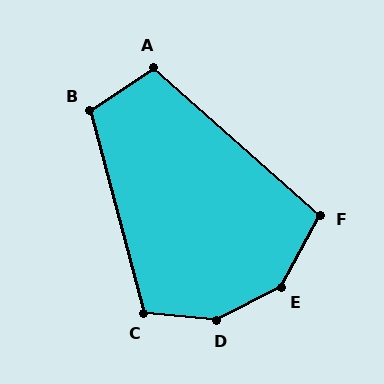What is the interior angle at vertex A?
Approximately 104 degrees (obtuse).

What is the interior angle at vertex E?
Approximately 146 degrees (obtuse).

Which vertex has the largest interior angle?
D, at approximately 147 degrees.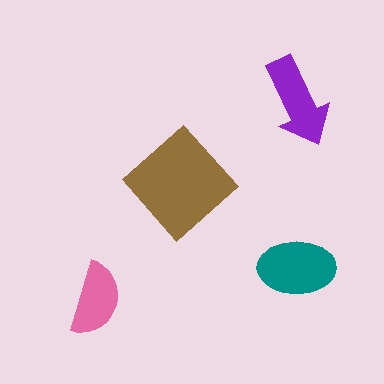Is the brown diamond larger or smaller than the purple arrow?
Larger.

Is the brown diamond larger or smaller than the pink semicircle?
Larger.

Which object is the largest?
The brown diamond.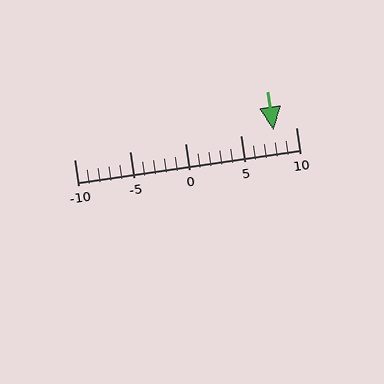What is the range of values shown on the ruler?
The ruler shows values from -10 to 10.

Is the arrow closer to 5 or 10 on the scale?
The arrow is closer to 10.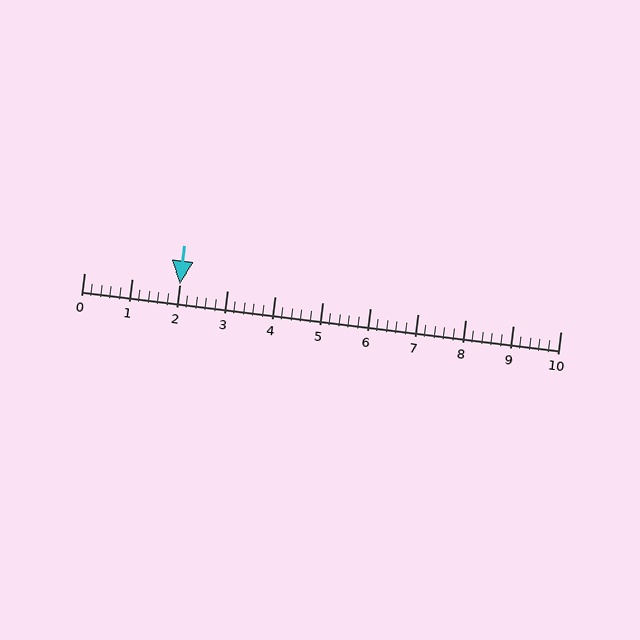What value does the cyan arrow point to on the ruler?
The cyan arrow points to approximately 2.0.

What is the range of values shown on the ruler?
The ruler shows values from 0 to 10.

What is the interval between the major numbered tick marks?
The major tick marks are spaced 1 units apart.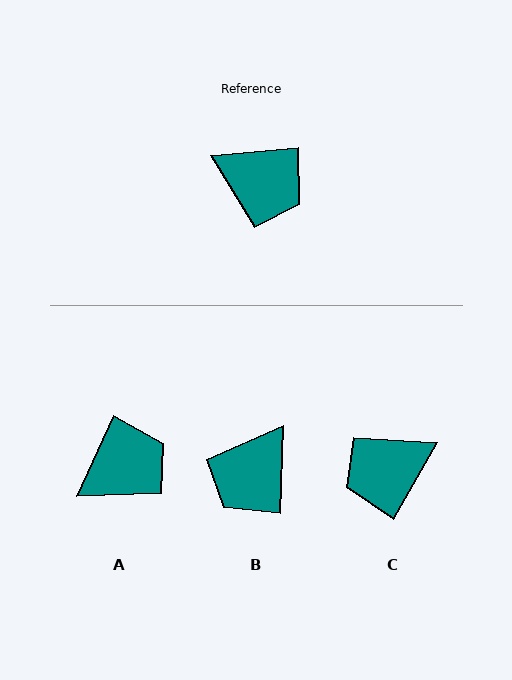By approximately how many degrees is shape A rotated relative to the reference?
Approximately 60 degrees counter-clockwise.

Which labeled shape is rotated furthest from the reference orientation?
C, about 125 degrees away.